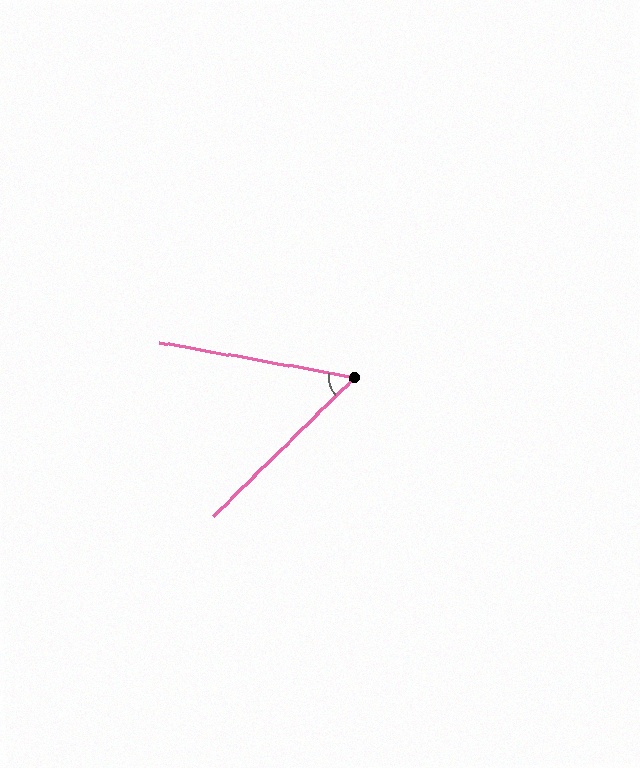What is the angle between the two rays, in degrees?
Approximately 55 degrees.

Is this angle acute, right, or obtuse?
It is acute.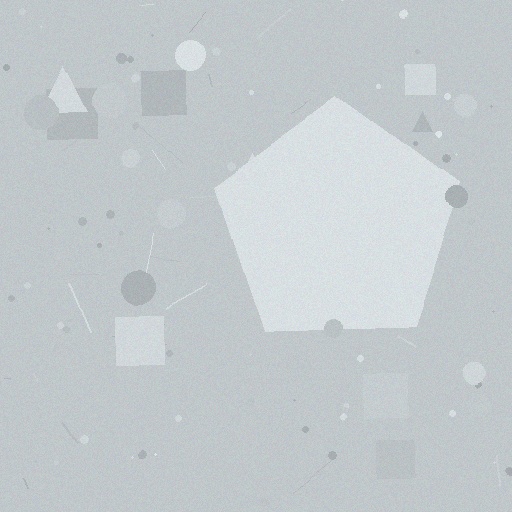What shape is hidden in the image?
A pentagon is hidden in the image.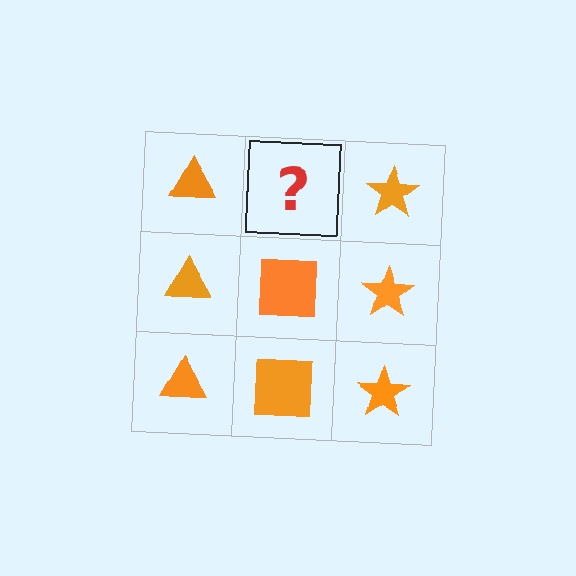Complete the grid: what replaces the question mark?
The question mark should be replaced with an orange square.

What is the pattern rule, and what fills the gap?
The rule is that each column has a consistent shape. The gap should be filled with an orange square.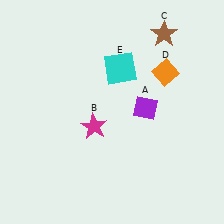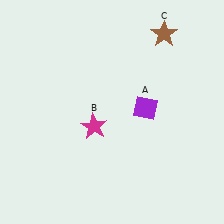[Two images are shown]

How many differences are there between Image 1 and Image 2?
There are 2 differences between the two images.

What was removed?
The orange diamond (D), the cyan square (E) were removed in Image 2.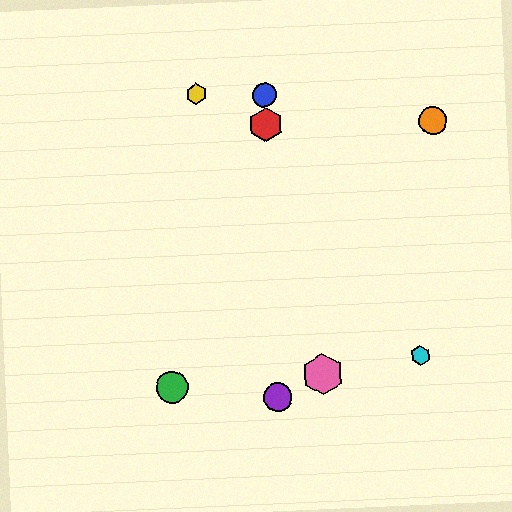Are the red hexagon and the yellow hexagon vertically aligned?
No, the red hexagon is at x≈266 and the yellow hexagon is at x≈196.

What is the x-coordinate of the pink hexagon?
The pink hexagon is at x≈323.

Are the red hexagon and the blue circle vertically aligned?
Yes, both are at x≈266.